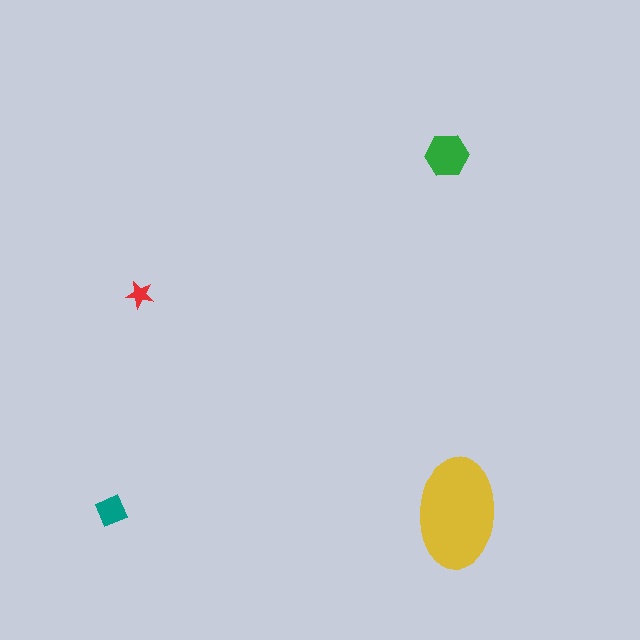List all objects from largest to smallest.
The yellow ellipse, the green hexagon, the teal diamond, the red star.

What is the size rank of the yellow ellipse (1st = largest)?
1st.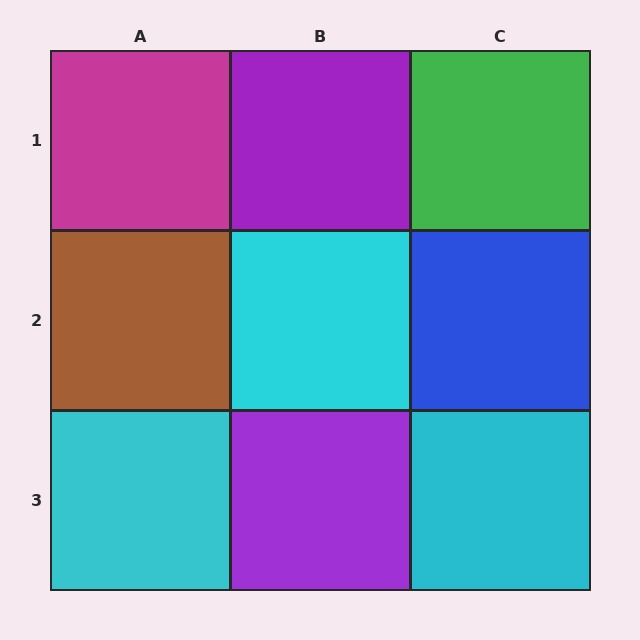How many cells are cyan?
3 cells are cyan.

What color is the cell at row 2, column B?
Cyan.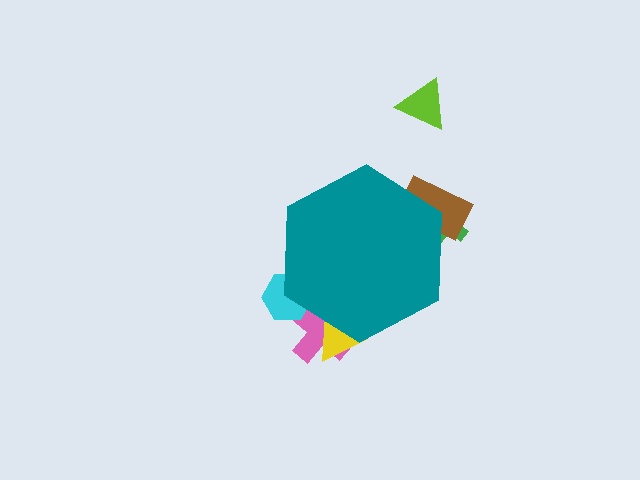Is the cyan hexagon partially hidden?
Yes, the cyan hexagon is partially hidden behind the teal hexagon.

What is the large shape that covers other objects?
A teal hexagon.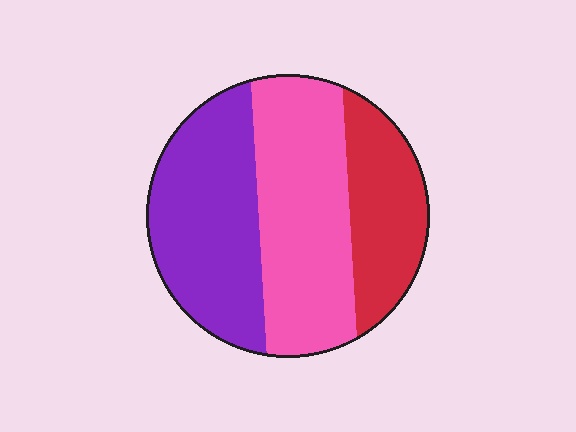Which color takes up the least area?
Red, at roughly 25%.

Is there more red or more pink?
Pink.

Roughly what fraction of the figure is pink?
Pink covers 40% of the figure.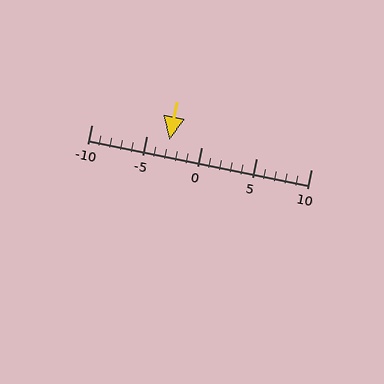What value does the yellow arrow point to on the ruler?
The yellow arrow points to approximately -3.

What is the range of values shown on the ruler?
The ruler shows values from -10 to 10.